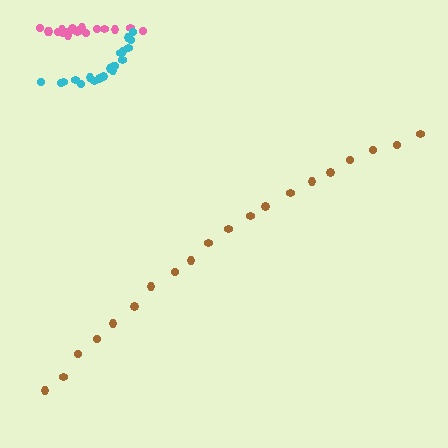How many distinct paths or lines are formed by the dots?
There are 3 distinct paths.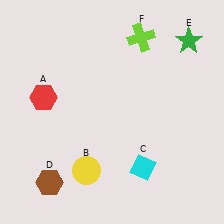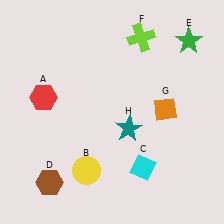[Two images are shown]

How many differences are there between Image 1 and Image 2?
There are 2 differences between the two images.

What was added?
An orange diamond (G), a teal star (H) were added in Image 2.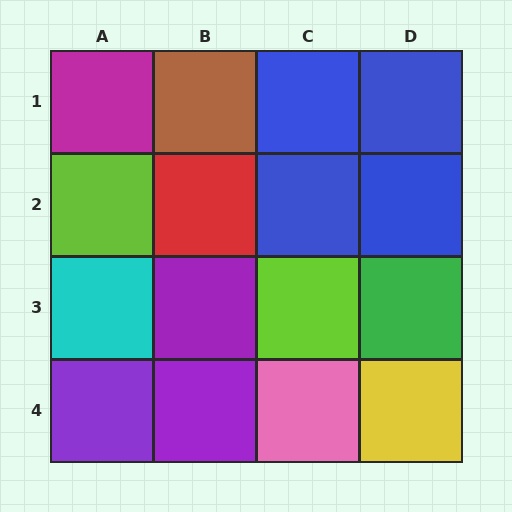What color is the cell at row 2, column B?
Red.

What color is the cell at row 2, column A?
Lime.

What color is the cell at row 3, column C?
Lime.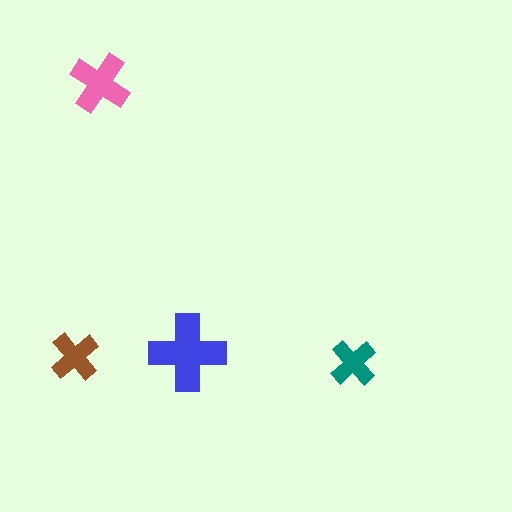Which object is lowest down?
The teal cross is bottommost.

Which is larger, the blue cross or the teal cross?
The blue one.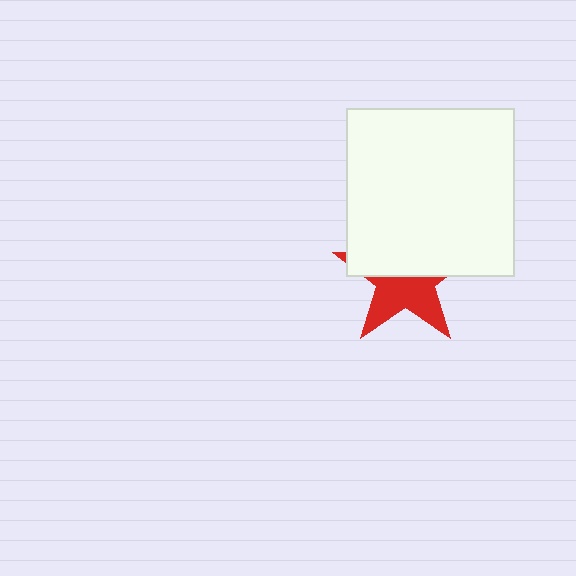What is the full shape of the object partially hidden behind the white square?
The partially hidden object is a red star.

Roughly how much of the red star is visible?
About half of it is visible (roughly 45%).